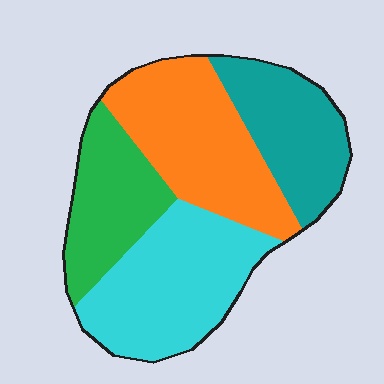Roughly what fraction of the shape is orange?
Orange takes up between a quarter and a half of the shape.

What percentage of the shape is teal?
Teal covers 21% of the shape.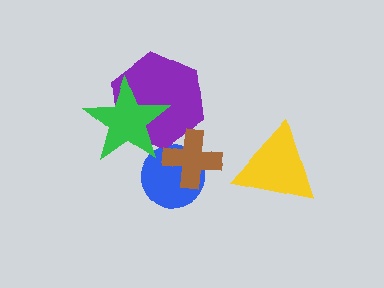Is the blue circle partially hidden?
Yes, it is partially covered by another shape.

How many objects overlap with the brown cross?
2 objects overlap with the brown cross.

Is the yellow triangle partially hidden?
No, no other shape covers it.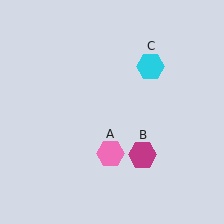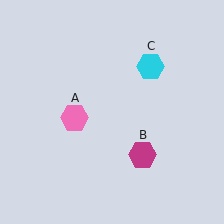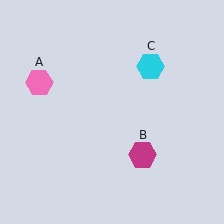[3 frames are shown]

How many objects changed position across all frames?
1 object changed position: pink hexagon (object A).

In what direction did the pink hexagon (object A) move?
The pink hexagon (object A) moved up and to the left.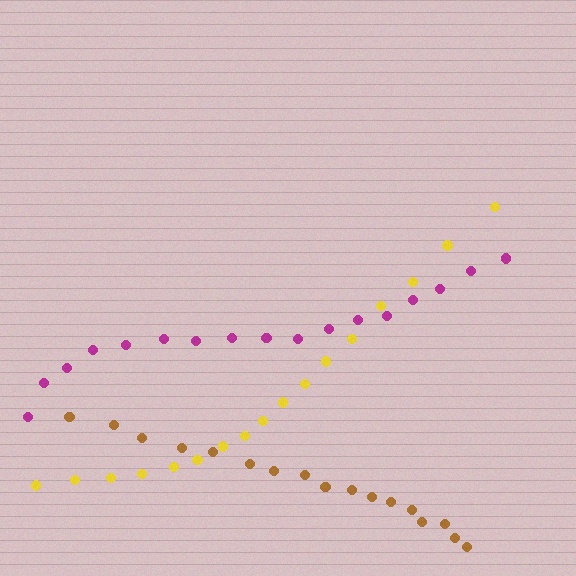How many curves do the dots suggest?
There are 3 distinct paths.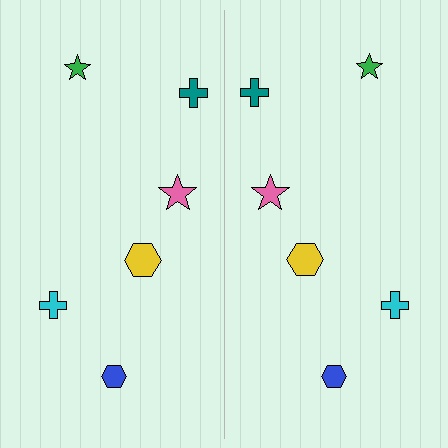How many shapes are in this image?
There are 12 shapes in this image.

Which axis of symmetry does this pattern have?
The pattern has a vertical axis of symmetry running through the center of the image.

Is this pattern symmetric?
Yes, this pattern has bilateral (reflection) symmetry.